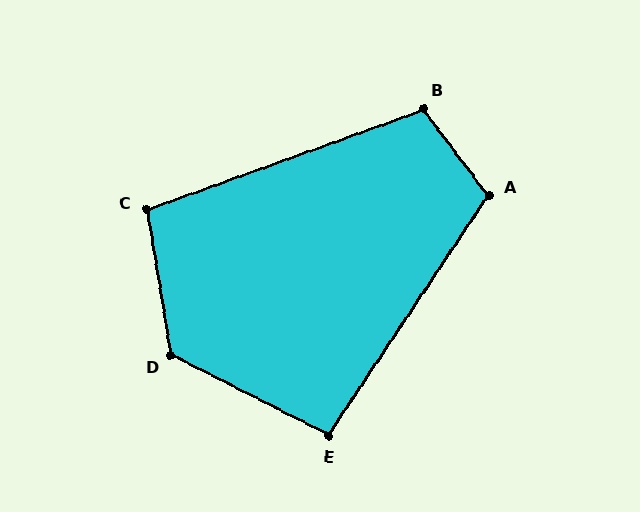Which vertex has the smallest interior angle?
E, at approximately 97 degrees.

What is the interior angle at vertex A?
Approximately 109 degrees (obtuse).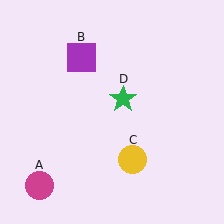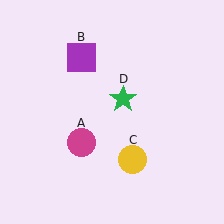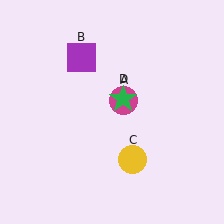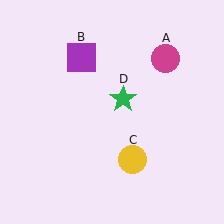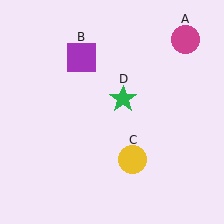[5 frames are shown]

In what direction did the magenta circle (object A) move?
The magenta circle (object A) moved up and to the right.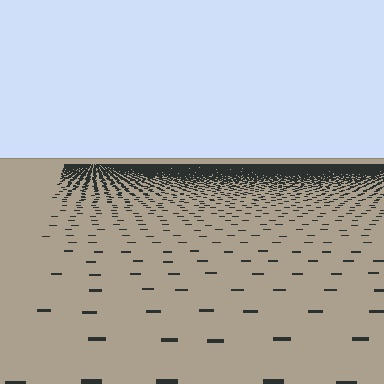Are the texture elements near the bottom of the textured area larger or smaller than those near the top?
Larger. Near the bottom, elements are closer to the viewer and appear at a bigger on-screen size.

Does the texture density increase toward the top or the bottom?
Density increases toward the top.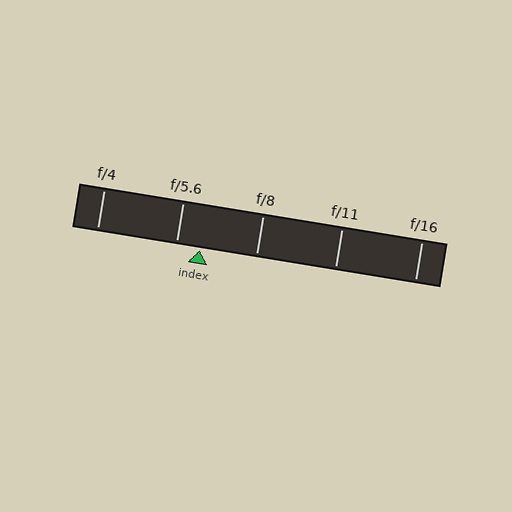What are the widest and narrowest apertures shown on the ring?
The widest aperture shown is f/4 and the narrowest is f/16.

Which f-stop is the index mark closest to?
The index mark is closest to f/5.6.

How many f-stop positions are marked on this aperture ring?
There are 5 f-stop positions marked.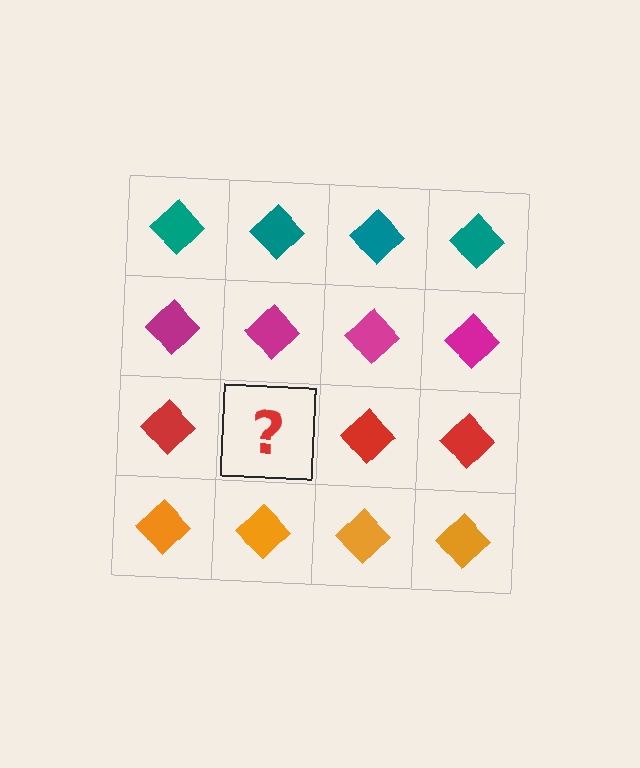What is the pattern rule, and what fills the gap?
The rule is that each row has a consistent color. The gap should be filled with a red diamond.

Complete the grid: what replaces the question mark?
The question mark should be replaced with a red diamond.